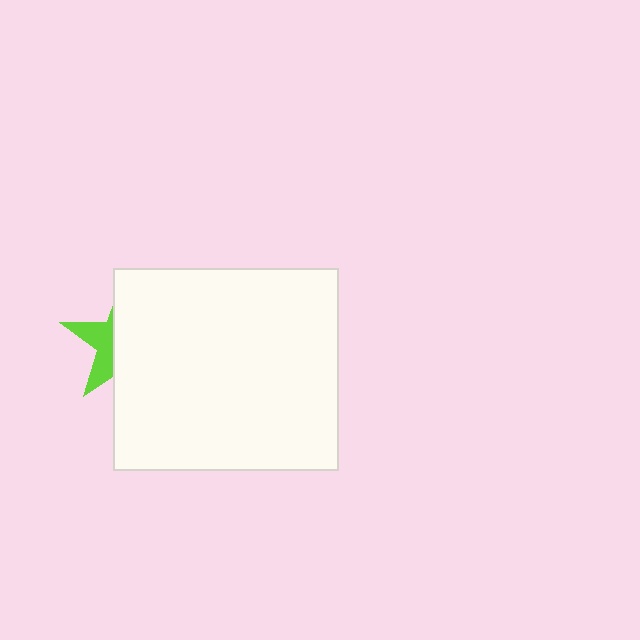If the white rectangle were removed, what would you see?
You would see the complete lime star.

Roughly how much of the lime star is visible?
A small part of it is visible (roughly 35%).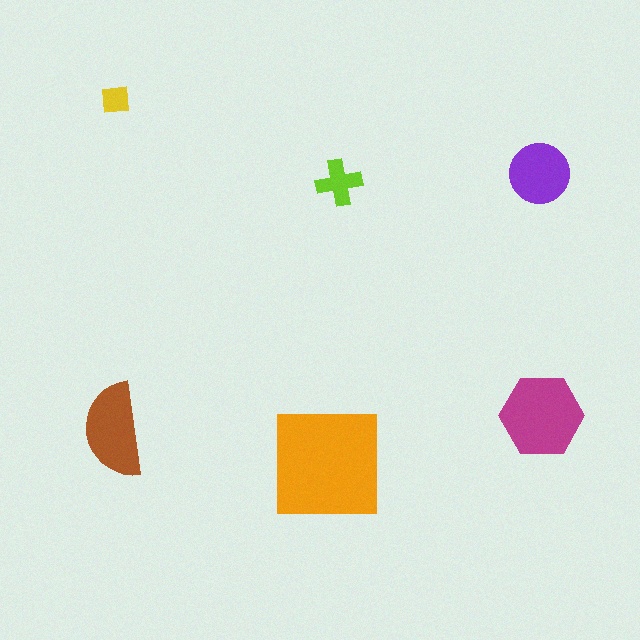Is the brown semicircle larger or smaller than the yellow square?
Larger.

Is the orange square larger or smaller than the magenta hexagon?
Larger.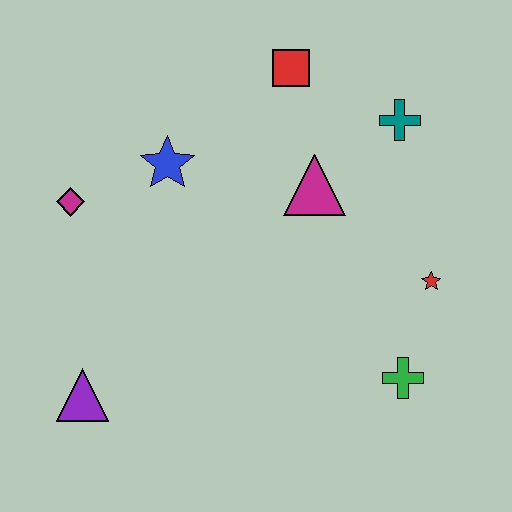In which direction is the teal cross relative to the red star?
The teal cross is above the red star.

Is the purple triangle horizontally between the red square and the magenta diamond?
Yes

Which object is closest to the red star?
The green cross is closest to the red star.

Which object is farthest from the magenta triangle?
The purple triangle is farthest from the magenta triangle.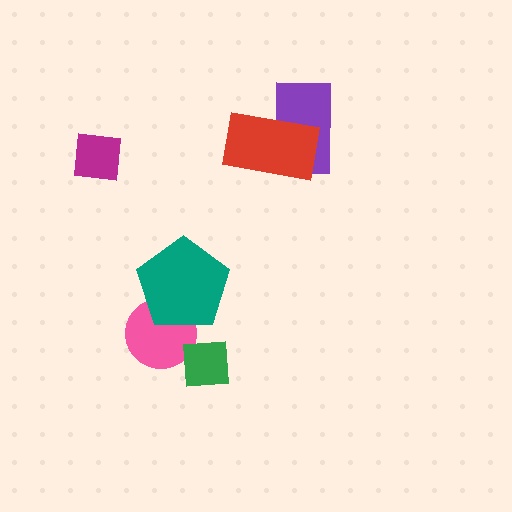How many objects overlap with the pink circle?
2 objects overlap with the pink circle.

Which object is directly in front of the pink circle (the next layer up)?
The teal pentagon is directly in front of the pink circle.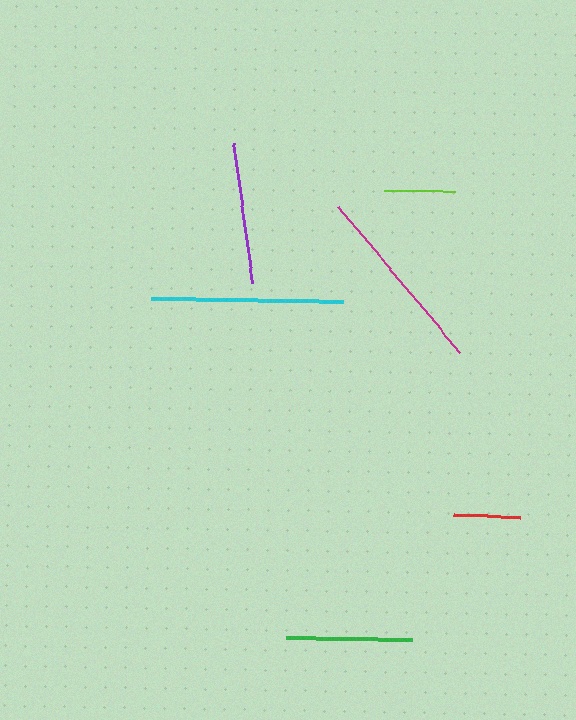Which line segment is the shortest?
The red line is the shortest at approximately 67 pixels.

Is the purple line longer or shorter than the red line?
The purple line is longer than the red line.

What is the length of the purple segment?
The purple segment is approximately 142 pixels long.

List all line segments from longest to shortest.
From longest to shortest: cyan, magenta, purple, green, lime, red.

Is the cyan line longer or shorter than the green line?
The cyan line is longer than the green line.